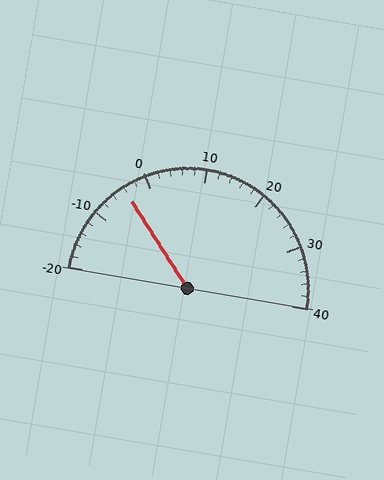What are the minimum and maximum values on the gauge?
The gauge ranges from -20 to 40.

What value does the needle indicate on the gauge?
The needle indicates approximately -4.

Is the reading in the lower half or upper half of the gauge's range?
The reading is in the lower half of the range (-20 to 40).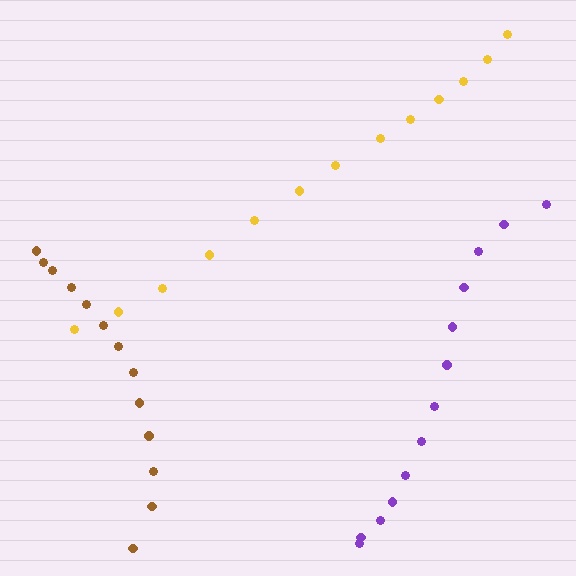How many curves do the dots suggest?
There are 3 distinct paths.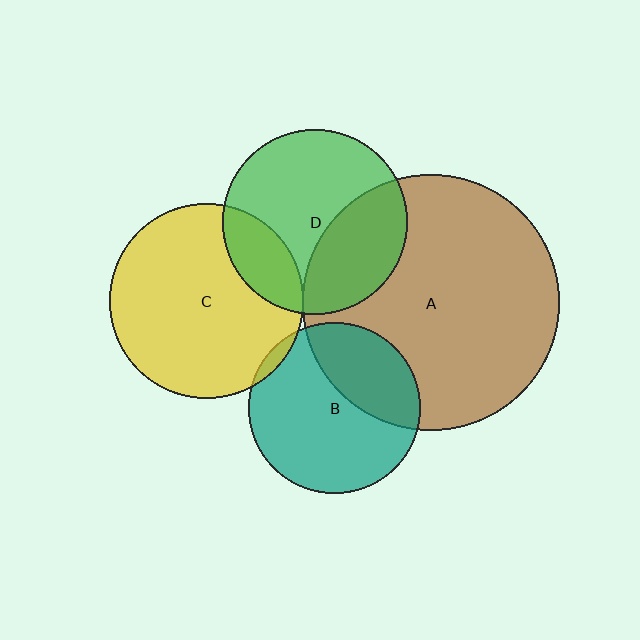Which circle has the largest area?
Circle A (brown).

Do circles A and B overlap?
Yes.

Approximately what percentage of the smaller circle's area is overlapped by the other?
Approximately 35%.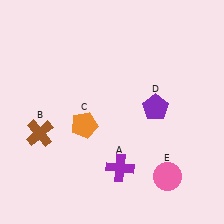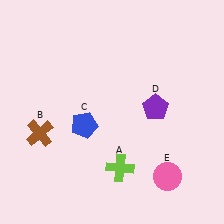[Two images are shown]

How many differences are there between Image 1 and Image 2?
There are 2 differences between the two images.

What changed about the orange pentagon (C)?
In Image 1, C is orange. In Image 2, it changed to blue.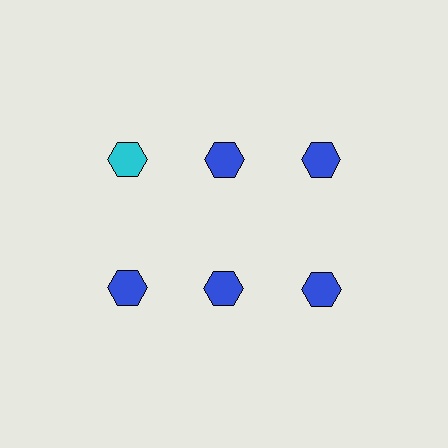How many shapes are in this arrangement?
There are 6 shapes arranged in a grid pattern.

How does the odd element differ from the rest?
It has a different color: cyan instead of blue.